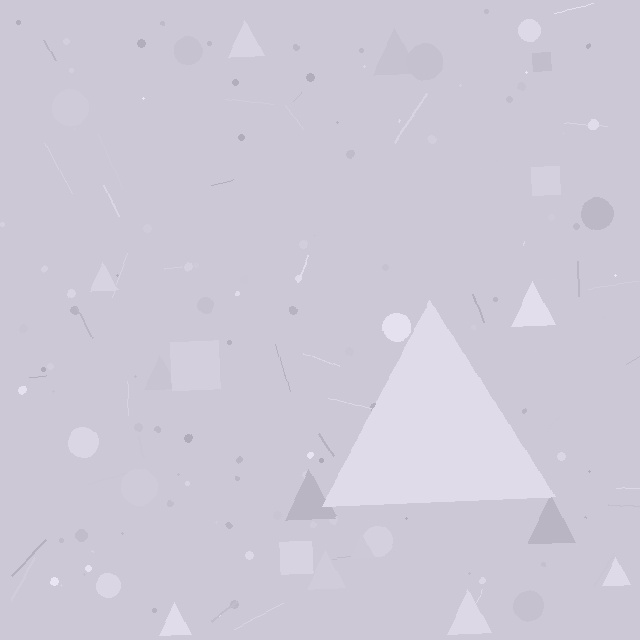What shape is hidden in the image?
A triangle is hidden in the image.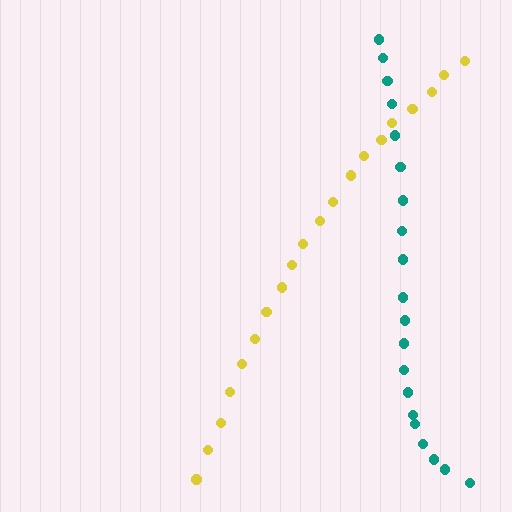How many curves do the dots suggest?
There are 2 distinct paths.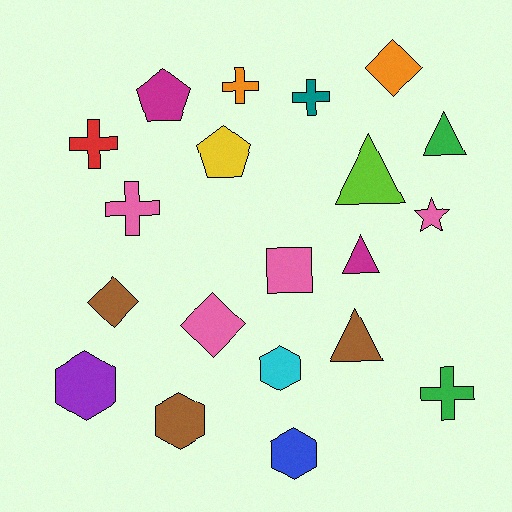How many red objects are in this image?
There is 1 red object.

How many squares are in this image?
There is 1 square.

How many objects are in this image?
There are 20 objects.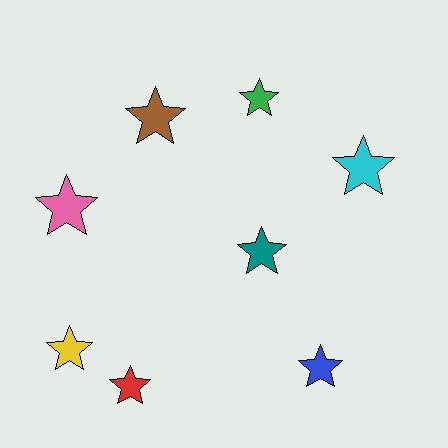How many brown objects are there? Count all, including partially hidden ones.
There is 1 brown object.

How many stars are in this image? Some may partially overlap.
There are 8 stars.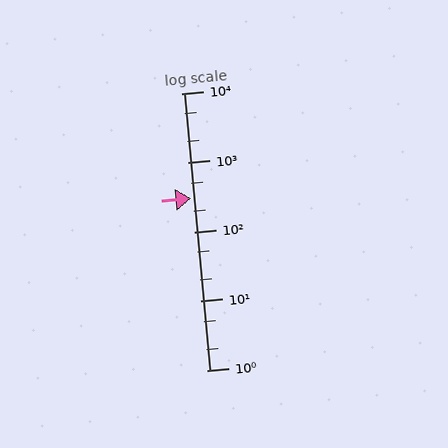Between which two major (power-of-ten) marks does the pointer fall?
The pointer is between 100 and 1000.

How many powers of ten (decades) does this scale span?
The scale spans 4 decades, from 1 to 10000.